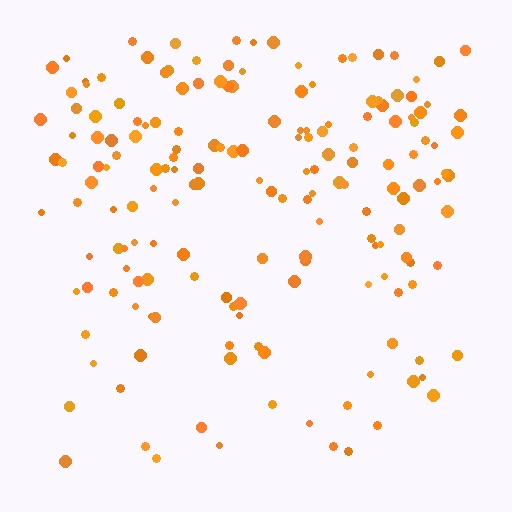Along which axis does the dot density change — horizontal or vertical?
Vertical.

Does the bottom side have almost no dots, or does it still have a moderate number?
Still a moderate number, just noticeably fewer than the top.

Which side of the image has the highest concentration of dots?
The top.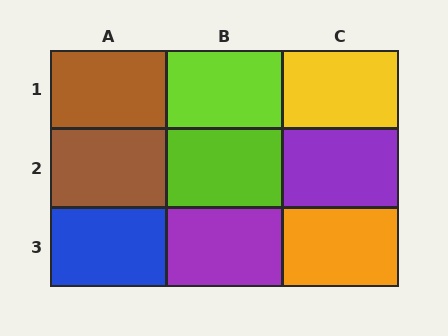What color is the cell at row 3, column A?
Blue.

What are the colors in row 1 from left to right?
Brown, lime, yellow.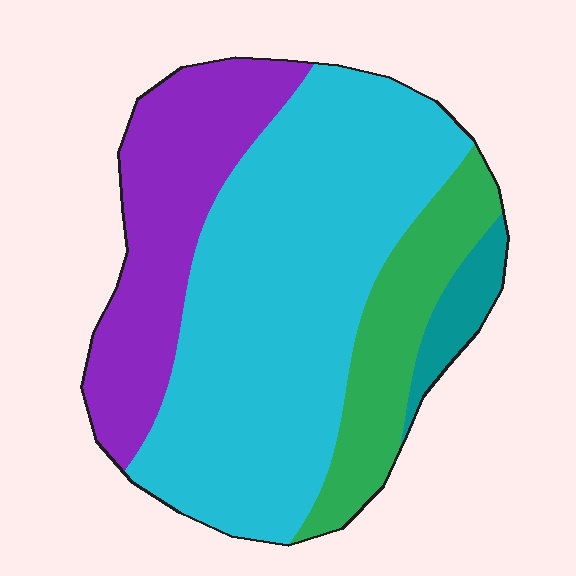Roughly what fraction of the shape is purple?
Purple takes up about one quarter (1/4) of the shape.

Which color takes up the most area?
Cyan, at roughly 55%.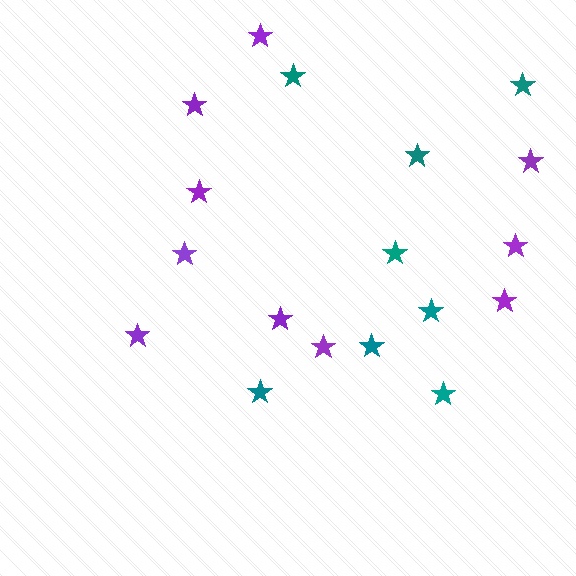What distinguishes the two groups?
There are 2 groups: one group of purple stars (10) and one group of teal stars (8).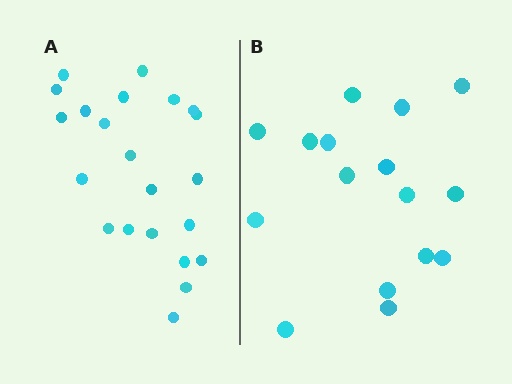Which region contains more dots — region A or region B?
Region A (the left region) has more dots.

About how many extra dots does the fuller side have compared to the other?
Region A has about 6 more dots than region B.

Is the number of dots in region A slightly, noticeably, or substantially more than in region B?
Region A has noticeably more, but not dramatically so. The ratio is roughly 1.4 to 1.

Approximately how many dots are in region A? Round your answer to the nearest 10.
About 20 dots. (The exact count is 22, which rounds to 20.)